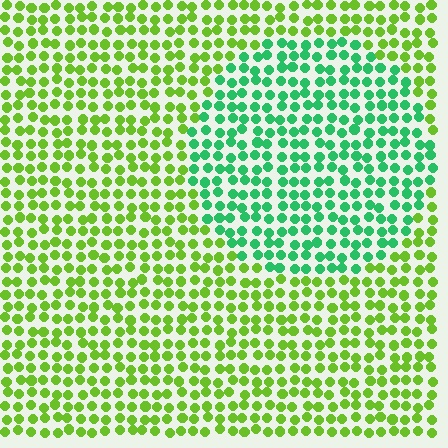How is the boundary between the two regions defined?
The boundary is defined purely by a slight shift in hue (about 50 degrees). Spacing, size, and orientation are identical on both sides.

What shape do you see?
I see a circle.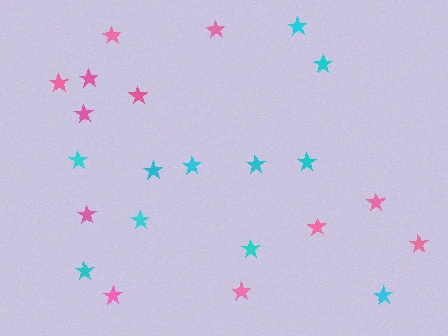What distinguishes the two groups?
There are 2 groups: one group of cyan stars (11) and one group of pink stars (12).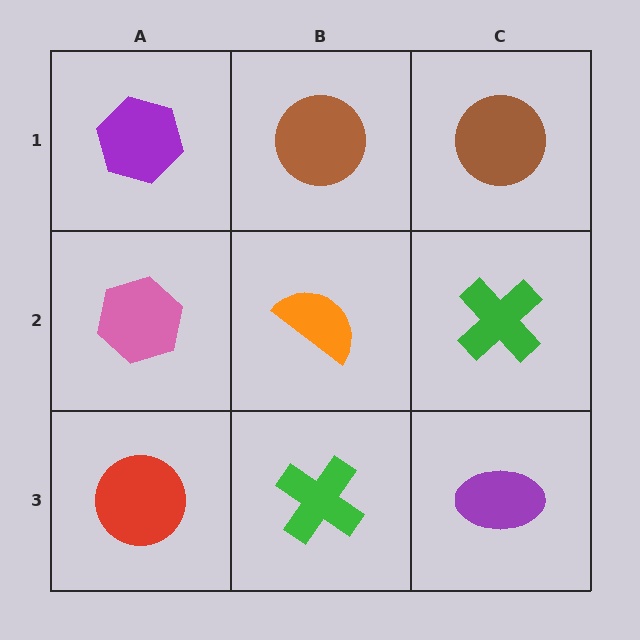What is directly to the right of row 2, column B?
A green cross.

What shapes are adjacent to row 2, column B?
A brown circle (row 1, column B), a green cross (row 3, column B), a pink hexagon (row 2, column A), a green cross (row 2, column C).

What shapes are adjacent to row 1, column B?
An orange semicircle (row 2, column B), a purple hexagon (row 1, column A), a brown circle (row 1, column C).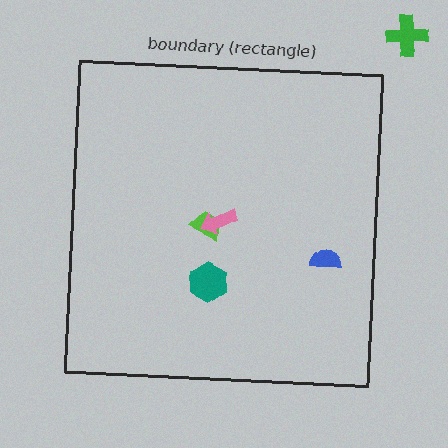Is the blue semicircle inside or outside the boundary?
Inside.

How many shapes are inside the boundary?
4 inside, 1 outside.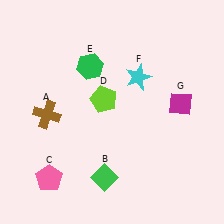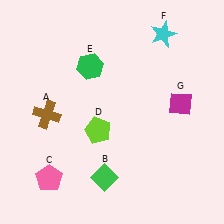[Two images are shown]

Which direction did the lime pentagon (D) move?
The lime pentagon (D) moved down.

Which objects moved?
The objects that moved are: the lime pentagon (D), the cyan star (F).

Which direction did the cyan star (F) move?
The cyan star (F) moved up.